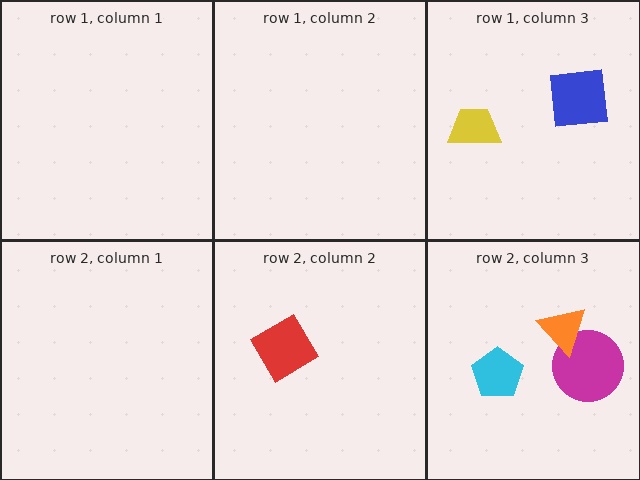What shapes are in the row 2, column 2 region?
The red diamond.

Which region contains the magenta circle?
The row 2, column 3 region.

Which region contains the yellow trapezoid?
The row 1, column 3 region.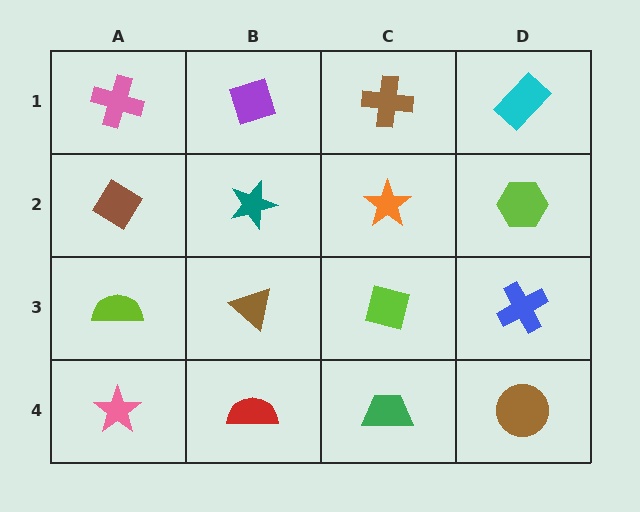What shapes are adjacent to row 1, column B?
A teal star (row 2, column B), a pink cross (row 1, column A), a brown cross (row 1, column C).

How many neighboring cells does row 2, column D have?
3.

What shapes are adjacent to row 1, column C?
An orange star (row 2, column C), a purple diamond (row 1, column B), a cyan rectangle (row 1, column D).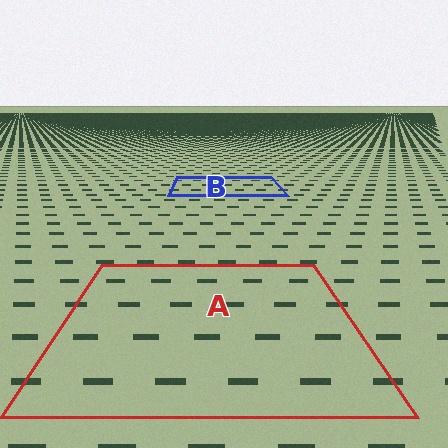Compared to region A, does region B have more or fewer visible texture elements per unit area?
Region B has more texture elements per unit area — they are packed more densely because it is farther away.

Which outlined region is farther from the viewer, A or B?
Region B is farther from the viewer — the texture elements inside it appear smaller and more densely packed.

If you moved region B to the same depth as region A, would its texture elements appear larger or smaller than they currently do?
They would appear larger. At a closer depth, the same texture elements are projected at a bigger on-screen size.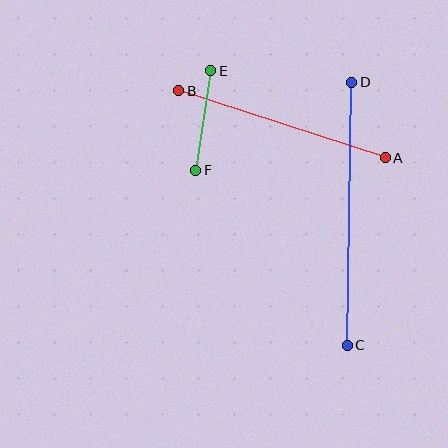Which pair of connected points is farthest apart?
Points C and D are farthest apart.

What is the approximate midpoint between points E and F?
The midpoint is at approximately (203, 120) pixels.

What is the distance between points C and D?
The distance is approximately 263 pixels.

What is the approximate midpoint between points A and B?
The midpoint is at approximately (282, 124) pixels.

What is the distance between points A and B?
The distance is approximately 217 pixels.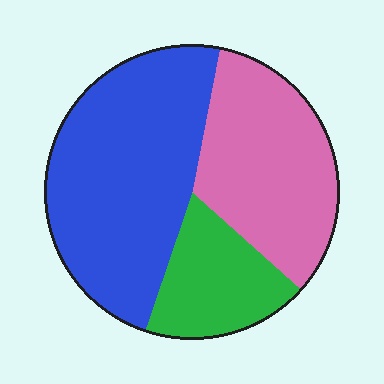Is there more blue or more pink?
Blue.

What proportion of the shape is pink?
Pink covers around 35% of the shape.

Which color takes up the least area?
Green, at roughly 20%.